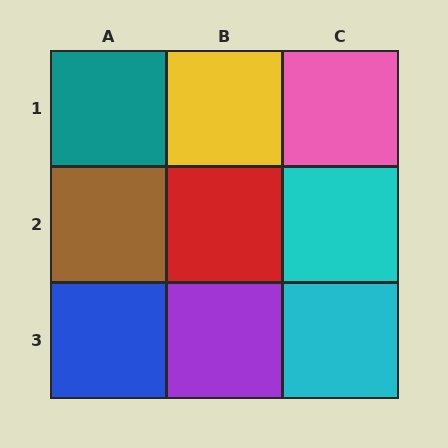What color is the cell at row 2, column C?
Cyan.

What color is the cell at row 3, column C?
Cyan.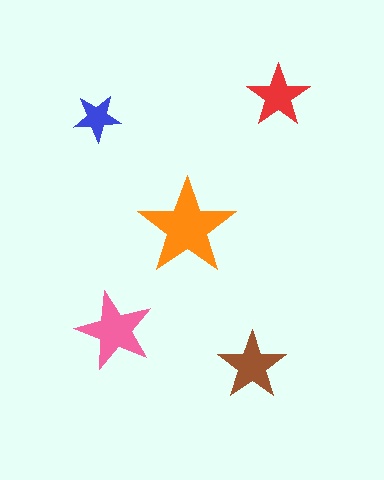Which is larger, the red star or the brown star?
The brown one.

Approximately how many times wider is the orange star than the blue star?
About 2 times wider.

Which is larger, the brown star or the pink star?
The pink one.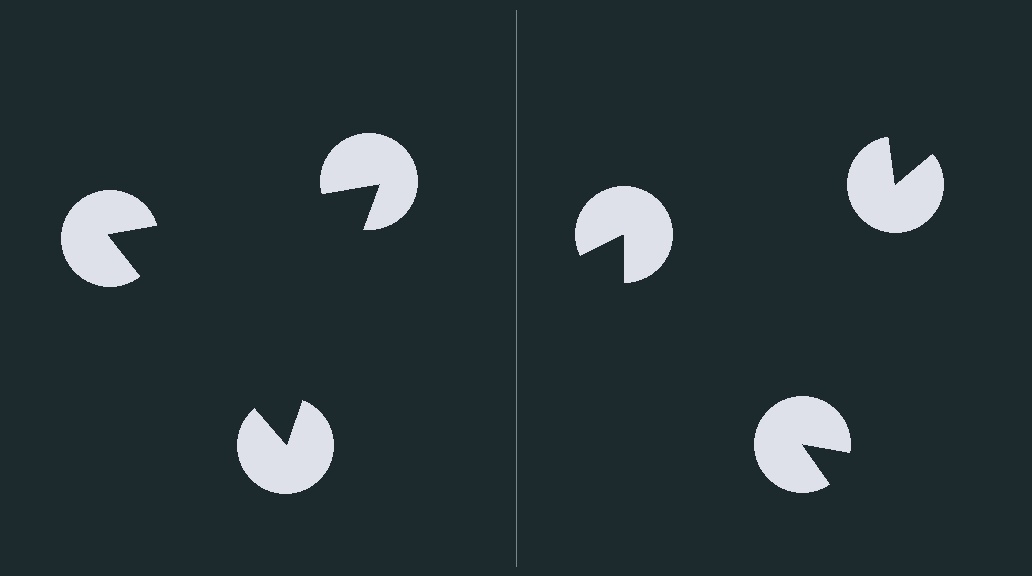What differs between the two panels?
The pac-man discs are positioned identically on both sides; only the wedge orientations differ. On the left they align to a triangle; on the right they are misaligned.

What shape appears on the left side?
An illusory triangle.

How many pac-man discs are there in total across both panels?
6 — 3 on each side.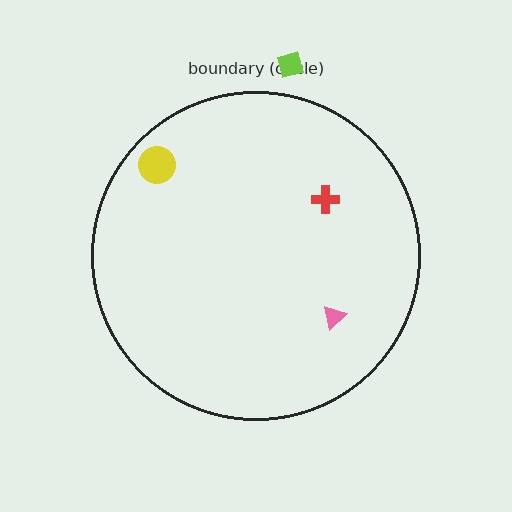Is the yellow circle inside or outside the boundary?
Inside.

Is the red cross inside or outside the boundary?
Inside.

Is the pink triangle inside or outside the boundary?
Inside.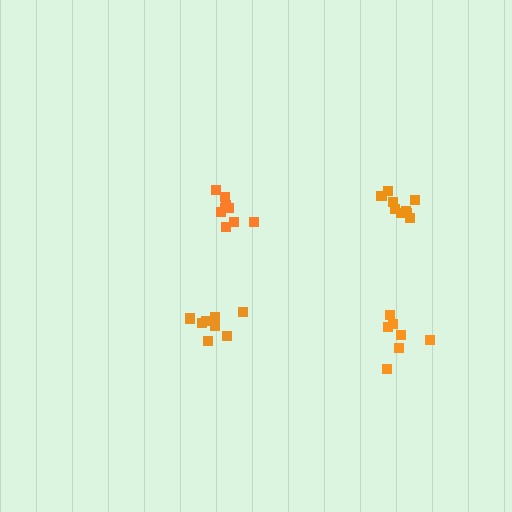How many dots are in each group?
Group 1: 10 dots, Group 2: 7 dots, Group 3: 9 dots, Group 4: 8 dots (34 total).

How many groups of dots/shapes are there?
There are 4 groups.